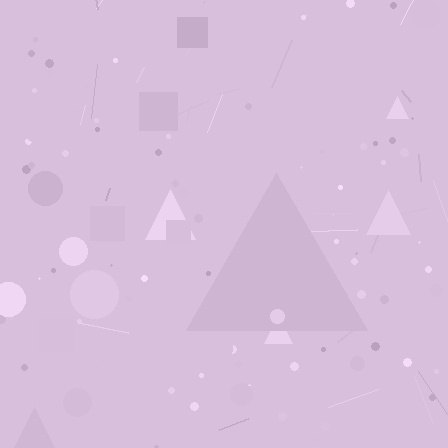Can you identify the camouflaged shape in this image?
The camouflaged shape is a triangle.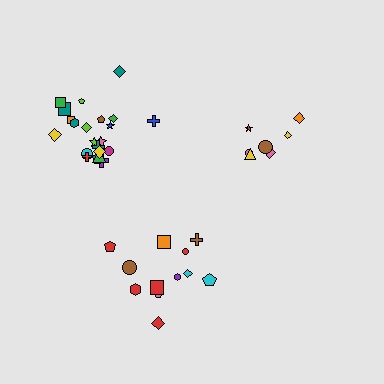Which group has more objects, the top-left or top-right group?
The top-left group.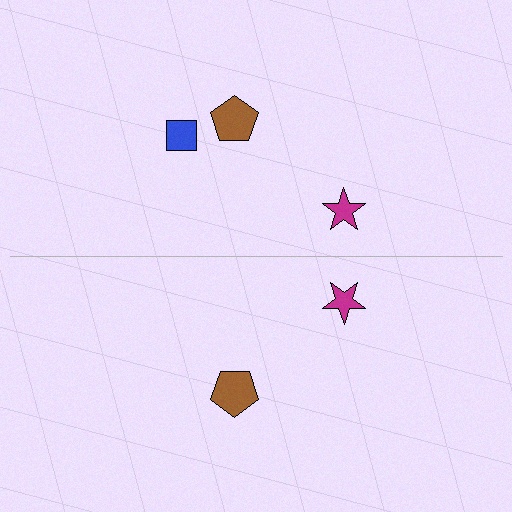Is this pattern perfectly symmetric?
No, the pattern is not perfectly symmetric. A blue square is missing from the bottom side.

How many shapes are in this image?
There are 5 shapes in this image.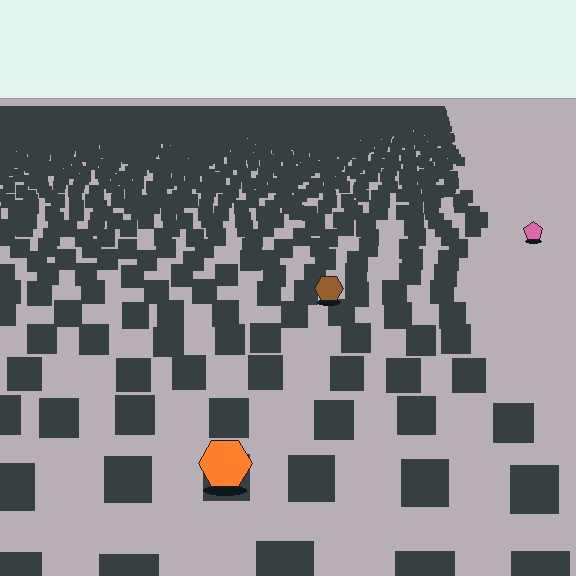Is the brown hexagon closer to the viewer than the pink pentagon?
Yes. The brown hexagon is closer — you can tell from the texture gradient: the ground texture is coarser near it.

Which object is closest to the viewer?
The orange hexagon is closest. The texture marks near it are larger and more spread out.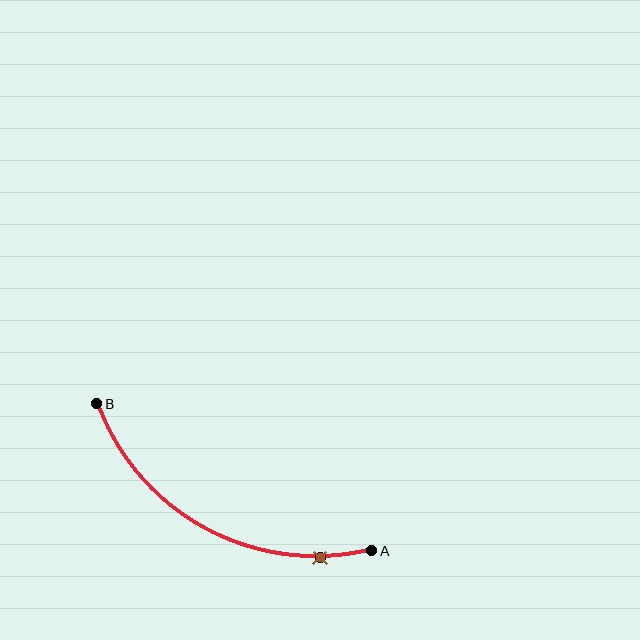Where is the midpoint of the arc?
The arc midpoint is the point on the curve farthest from the straight line joining A and B. It sits below that line.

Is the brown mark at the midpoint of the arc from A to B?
No. The brown mark lies on the arc but is closer to endpoint A. The arc midpoint would be at the point on the curve equidistant along the arc from both A and B.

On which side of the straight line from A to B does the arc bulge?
The arc bulges below the straight line connecting A and B.